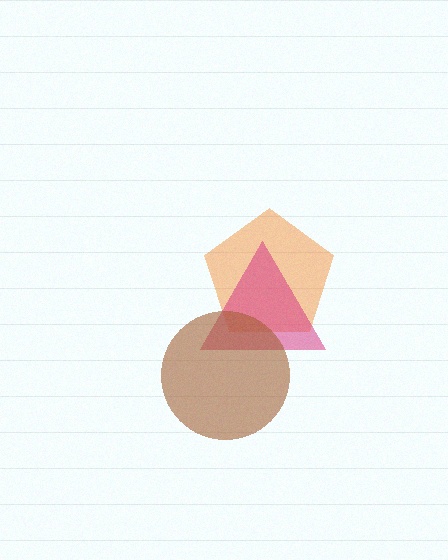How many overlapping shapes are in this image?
There are 3 overlapping shapes in the image.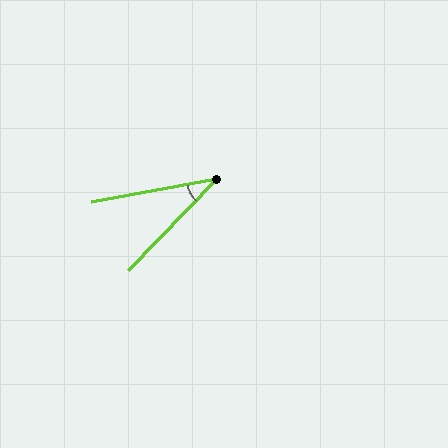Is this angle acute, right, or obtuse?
It is acute.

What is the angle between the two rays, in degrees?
Approximately 36 degrees.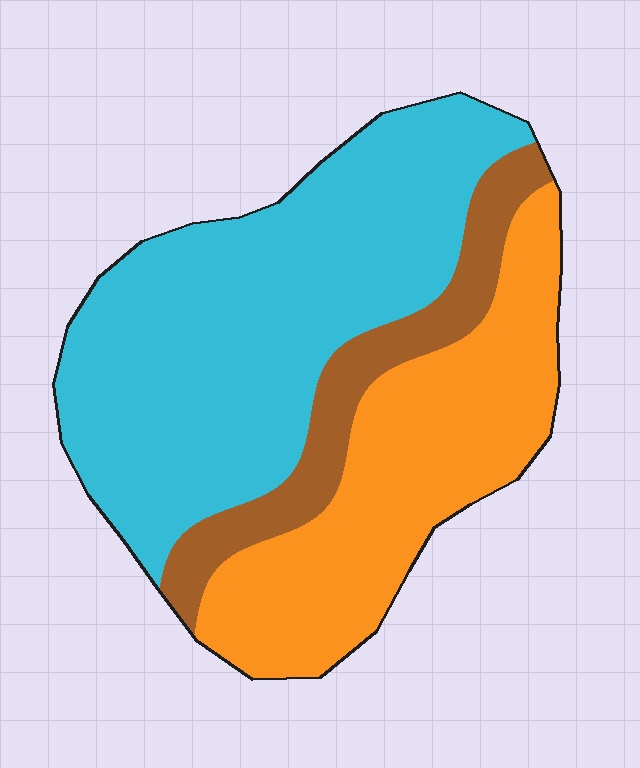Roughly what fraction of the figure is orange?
Orange takes up about one third (1/3) of the figure.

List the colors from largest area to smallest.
From largest to smallest: cyan, orange, brown.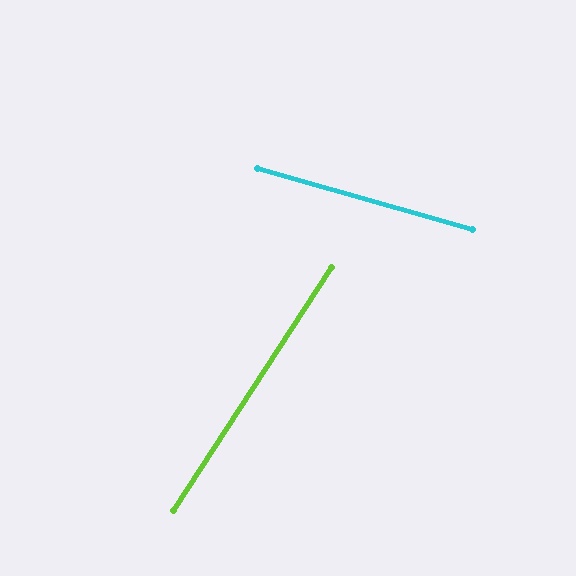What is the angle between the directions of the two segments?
Approximately 73 degrees.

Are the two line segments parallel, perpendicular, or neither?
Neither parallel nor perpendicular — they differ by about 73°.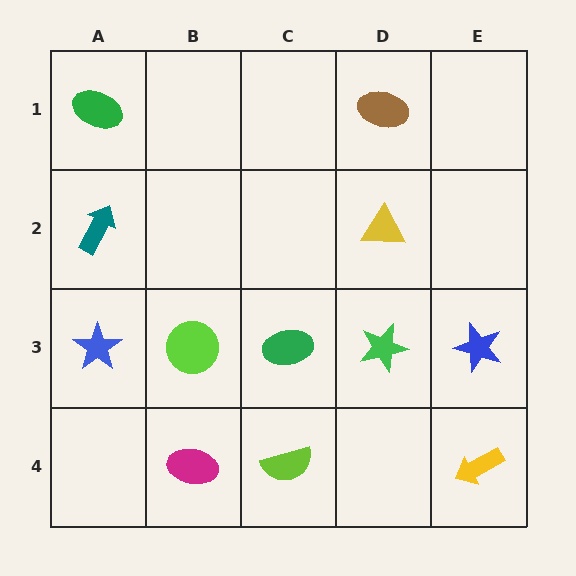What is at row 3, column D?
A green star.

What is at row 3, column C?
A green ellipse.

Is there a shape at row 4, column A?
No, that cell is empty.